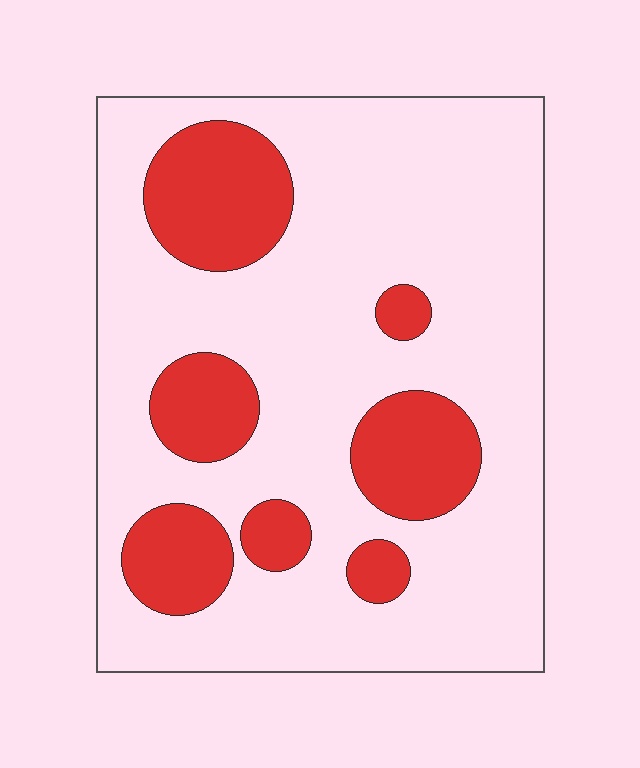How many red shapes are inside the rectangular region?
7.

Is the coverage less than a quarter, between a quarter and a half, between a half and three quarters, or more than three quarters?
Less than a quarter.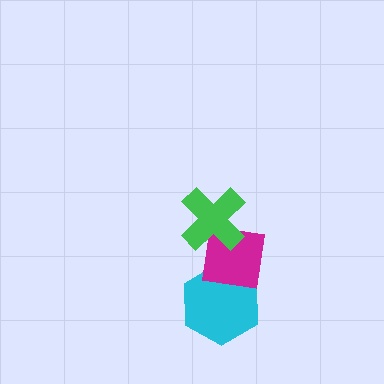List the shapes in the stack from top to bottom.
From top to bottom: the green cross, the magenta square, the cyan hexagon.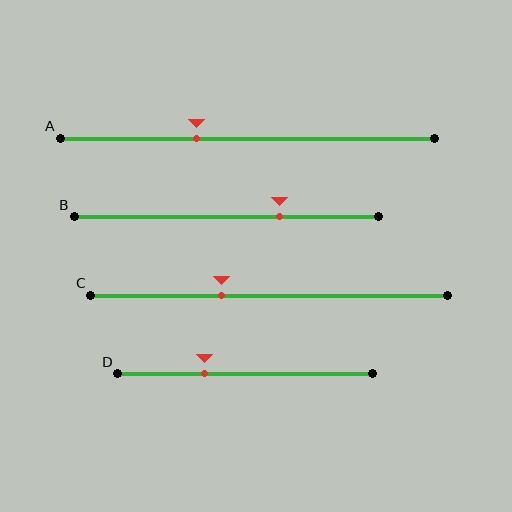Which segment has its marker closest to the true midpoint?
Segment C has its marker closest to the true midpoint.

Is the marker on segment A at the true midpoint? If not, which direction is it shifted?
No, the marker on segment A is shifted to the left by about 13% of the segment length.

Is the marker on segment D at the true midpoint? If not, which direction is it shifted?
No, the marker on segment D is shifted to the left by about 16% of the segment length.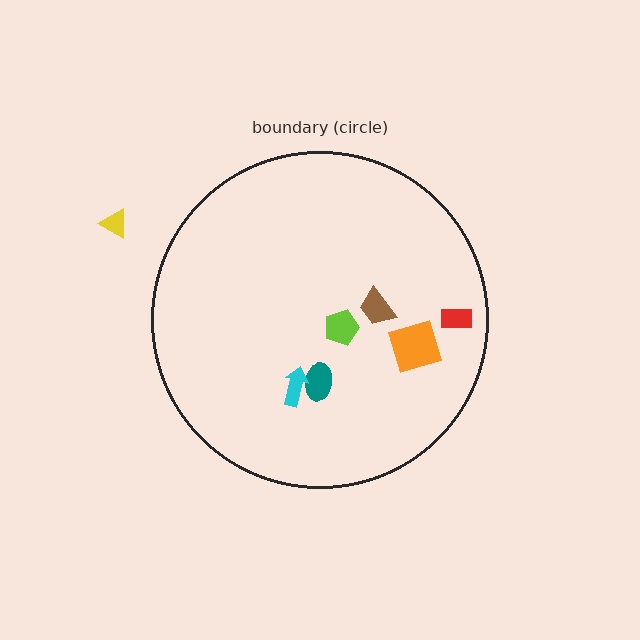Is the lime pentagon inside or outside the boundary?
Inside.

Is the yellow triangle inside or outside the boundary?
Outside.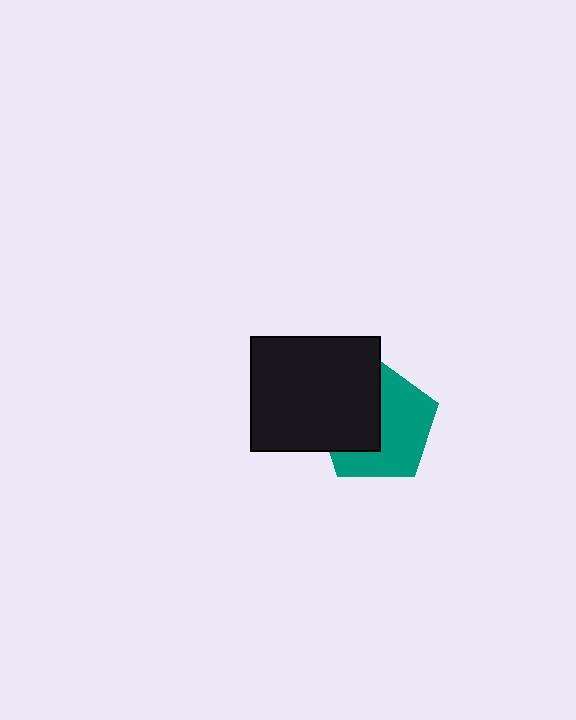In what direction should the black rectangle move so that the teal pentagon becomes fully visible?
The black rectangle should move left. That is the shortest direction to clear the overlap and leave the teal pentagon fully visible.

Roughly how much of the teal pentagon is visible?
About half of it is visible (roughly 56%).